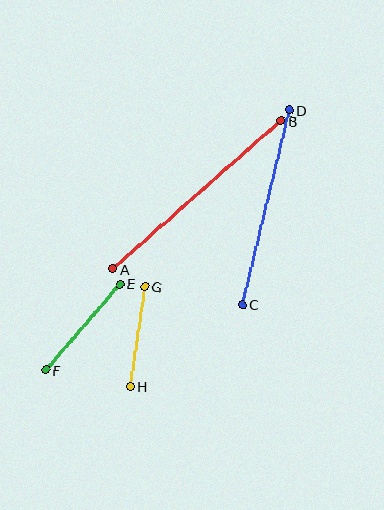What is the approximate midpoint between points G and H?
The midpoint is at approximately (137, 336) pixels.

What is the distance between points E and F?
The distance is approximately 114 pixels.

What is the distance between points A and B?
The distance is approximately 224 pixels.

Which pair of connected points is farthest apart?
Points A and B are farthest apart.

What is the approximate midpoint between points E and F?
The midpoint is at approximately (83, 327) pixels.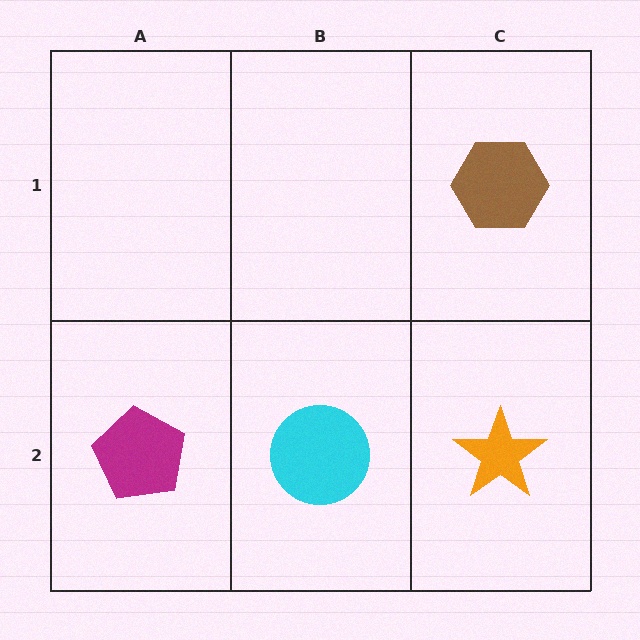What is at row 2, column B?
A cyan circle.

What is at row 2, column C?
An orange star.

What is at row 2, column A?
A magenta pentagon.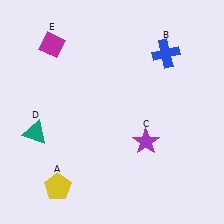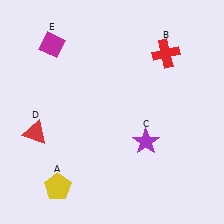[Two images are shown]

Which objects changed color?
B changed from blue to red. D changed from teal to red.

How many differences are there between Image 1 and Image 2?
There are 2 differences between the two images.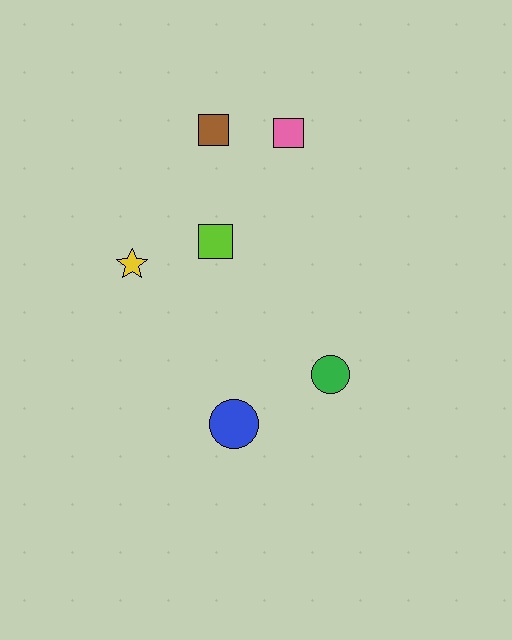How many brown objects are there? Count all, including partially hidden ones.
There is 1 brown object.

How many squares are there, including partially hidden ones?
There are 3 squares.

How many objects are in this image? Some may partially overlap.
There are 6 objects.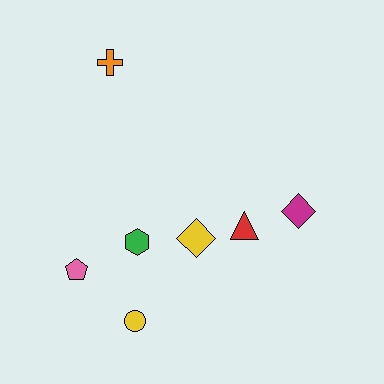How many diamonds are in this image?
There are 2 diamonds.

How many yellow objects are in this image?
There are 2 yellow objects.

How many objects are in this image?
There are 7 objects.